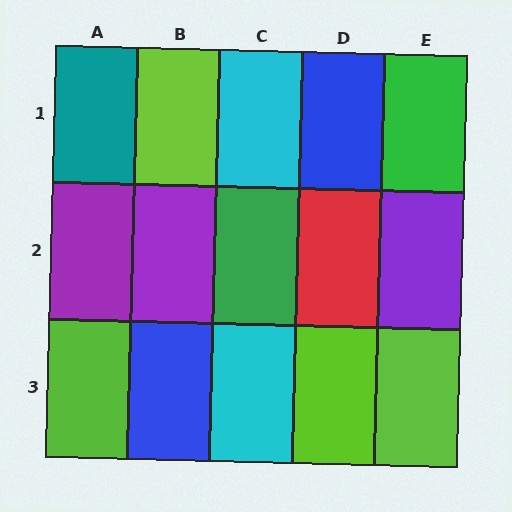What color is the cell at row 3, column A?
Lime.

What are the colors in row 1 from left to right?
Teal, lime, cyan, blue, green.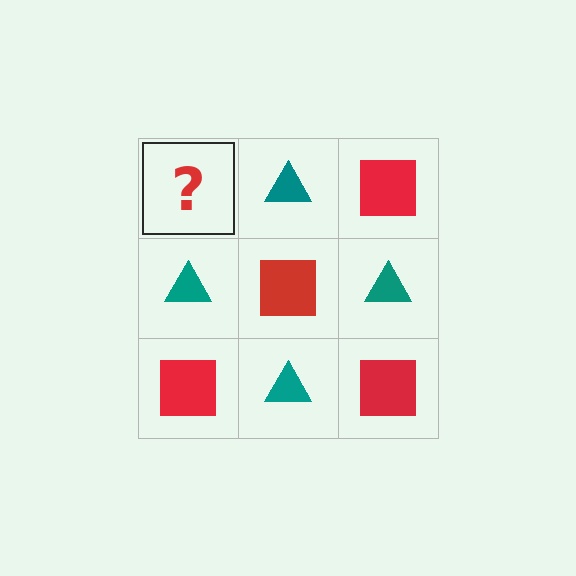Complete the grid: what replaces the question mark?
The question mark should be replaced with a red square.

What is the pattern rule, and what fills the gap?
The rule is that it alternates red square and teal triangle in a checkerboard pattern. The gap should be filled with a red square.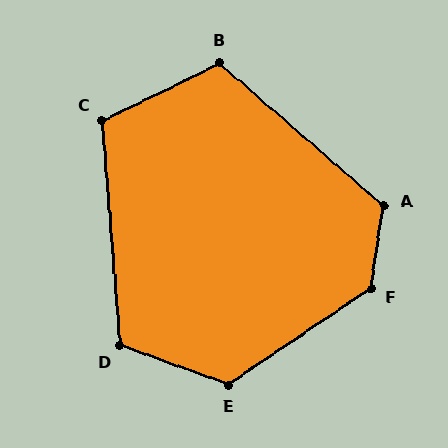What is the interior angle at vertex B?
Approximately 113 degrees (obtuse).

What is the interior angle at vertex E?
Approximately 126 degrees (obtuse).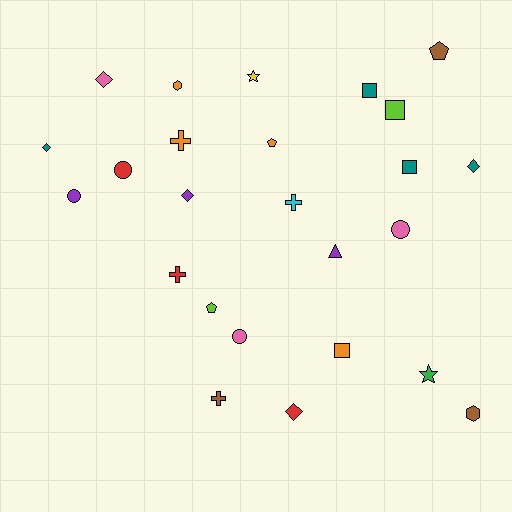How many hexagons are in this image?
There are 2 hexagons.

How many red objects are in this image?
There are 3 red objects.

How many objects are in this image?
There are 25 objects.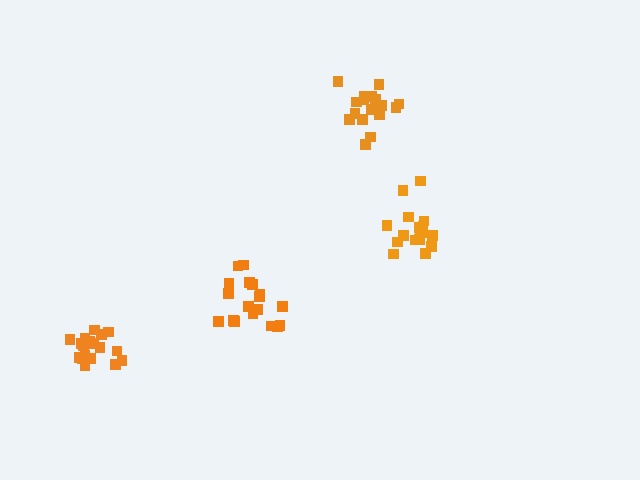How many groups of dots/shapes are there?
There are 4 groups.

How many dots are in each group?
Group 1: 18 dots, Group 2: 18 dots, Group 3: 18 dots, Group 4: 20 dots (74 total).